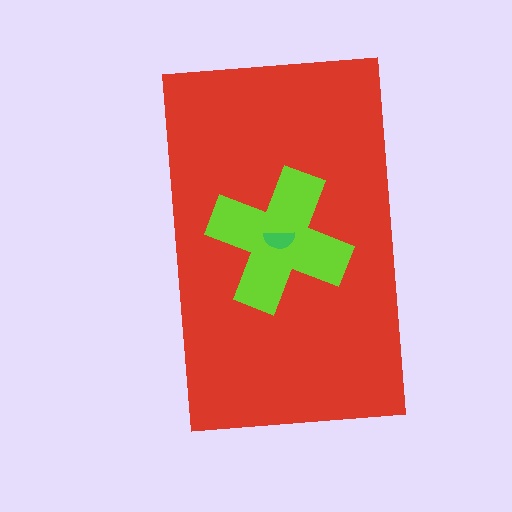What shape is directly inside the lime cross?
The green semicircle.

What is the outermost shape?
The red rectangle.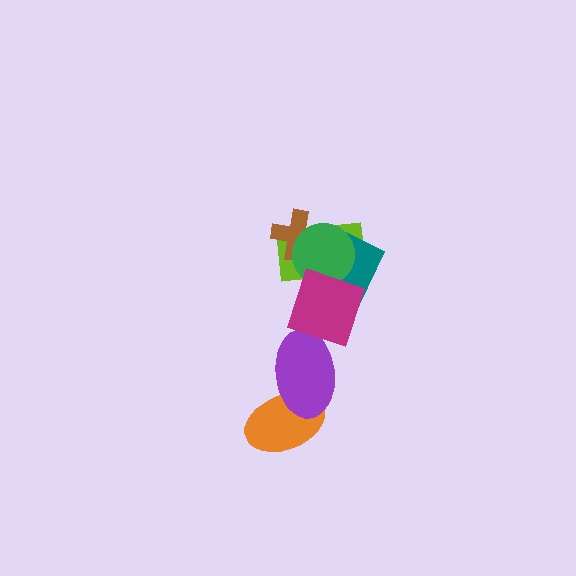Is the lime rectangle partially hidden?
Yes, it is partially covered by another shape.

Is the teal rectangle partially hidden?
Yes, it is partially covered by another shape.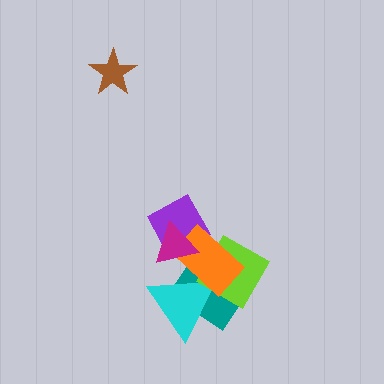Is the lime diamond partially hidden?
Yes, it is partially covered by another shape.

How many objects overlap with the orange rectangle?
5 objects overlap with the orange rectangle.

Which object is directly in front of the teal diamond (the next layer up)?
The cyan triangle is directly in front of the teal diamond.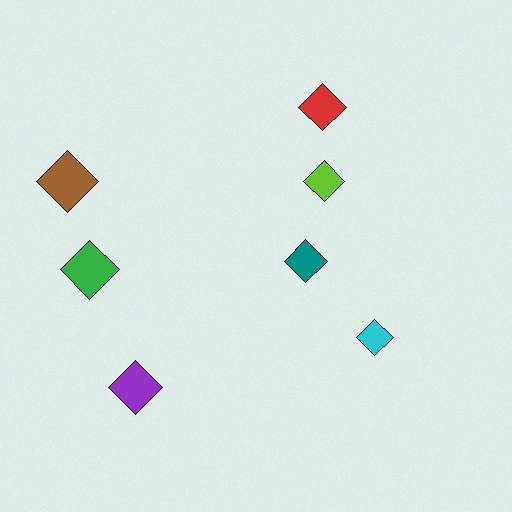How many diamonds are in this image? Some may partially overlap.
There are 7 diamonds.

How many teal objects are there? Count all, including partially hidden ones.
There is 1 teal object.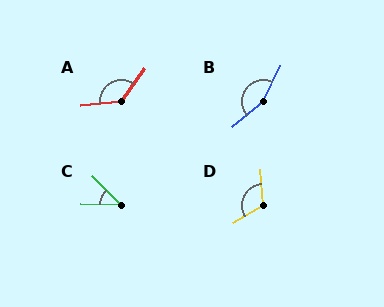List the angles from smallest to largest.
C (44°), D (117°), A (131°), B (155°).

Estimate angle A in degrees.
Approximately 131 degrees.